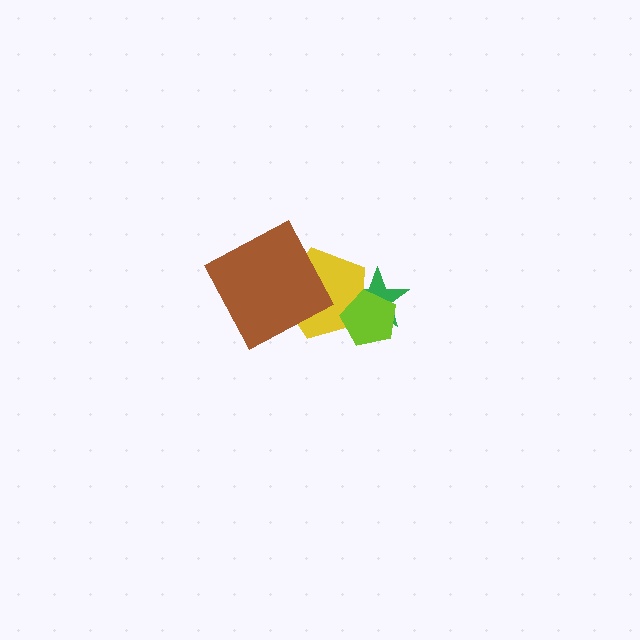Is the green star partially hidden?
Yes, it is partially covered by another shape.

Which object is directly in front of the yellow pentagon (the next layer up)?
The lime pentagon is directly in front of the yellow pentagon.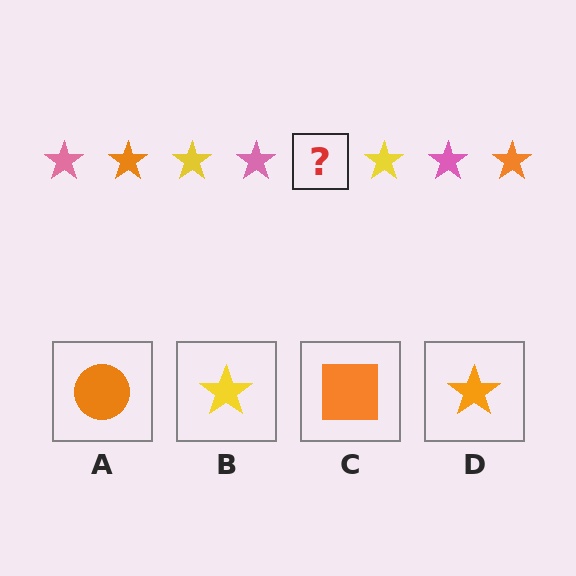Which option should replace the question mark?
Option D.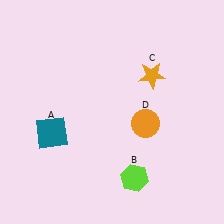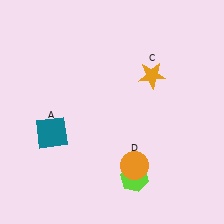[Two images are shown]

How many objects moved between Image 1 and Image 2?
1 object moved between the two images.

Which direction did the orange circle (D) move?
The orange circle (D) moved down.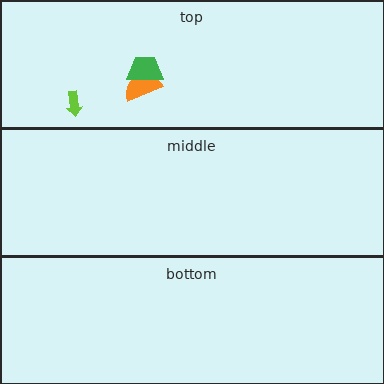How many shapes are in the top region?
3.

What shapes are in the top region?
The lime arrow, the orange semicircle, the green trapezoid.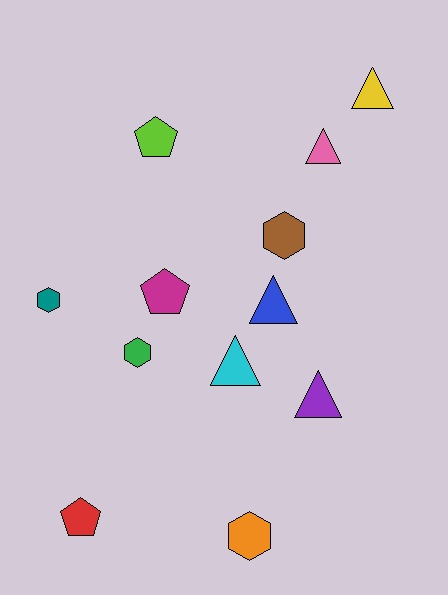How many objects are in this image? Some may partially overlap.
There are 12 objects.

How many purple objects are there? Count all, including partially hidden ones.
There is 1 purple object.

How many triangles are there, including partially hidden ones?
There are 5 triangles.